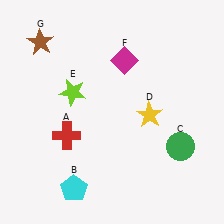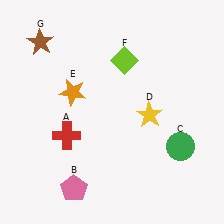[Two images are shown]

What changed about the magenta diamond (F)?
In Image 1, F is magenta. In Image 2, it changed to lime.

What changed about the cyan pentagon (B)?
In Image 1, B is cyan. In Image 2, it changed to pink.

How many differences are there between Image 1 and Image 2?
There are 3 differences between the two images.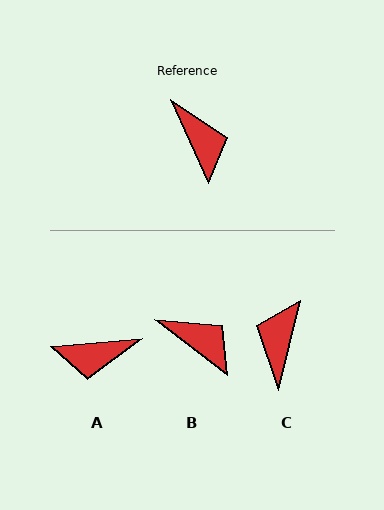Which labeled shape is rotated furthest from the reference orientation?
C, about 142 degrees away.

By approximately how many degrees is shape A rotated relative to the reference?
Approximately 110 degrees clockwise.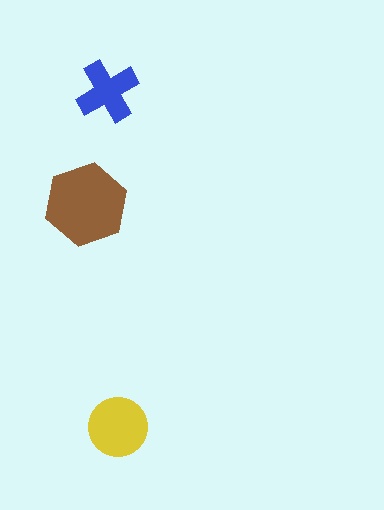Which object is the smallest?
The blue cross.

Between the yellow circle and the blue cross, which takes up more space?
The yellow circle.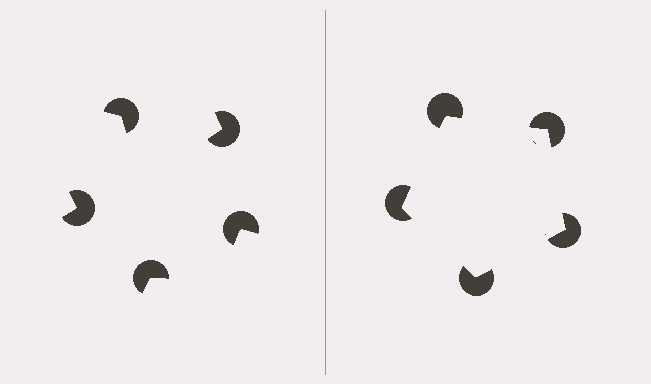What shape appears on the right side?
An illusory pentagon.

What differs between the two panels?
The pac-man discs are positioned identically on both sides; only the wedge orientations differ. On the right they align to a pentagon; on the left they are misaligned.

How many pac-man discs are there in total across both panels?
10 — 5 on each side.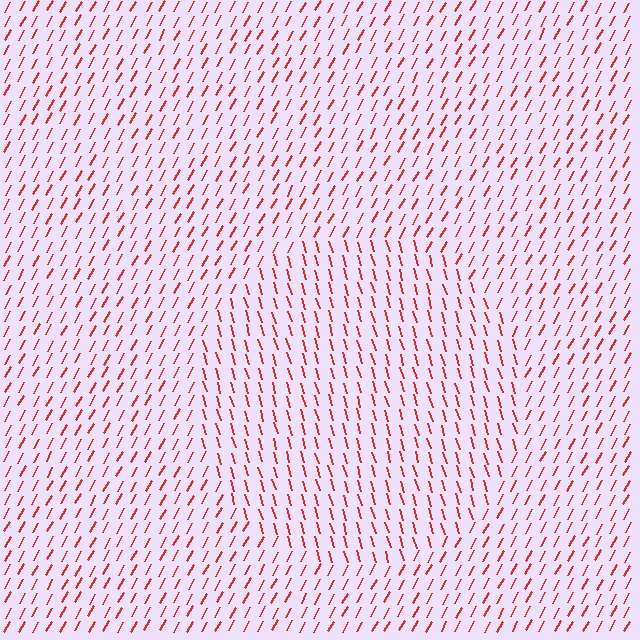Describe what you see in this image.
The image is filled with small red line segments. A circle region in the image has lines oriented differently from the surrounding lines, creating a visible texture boundary.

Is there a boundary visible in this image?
Yes, there is a texture boundary formed by a change in line orientation.